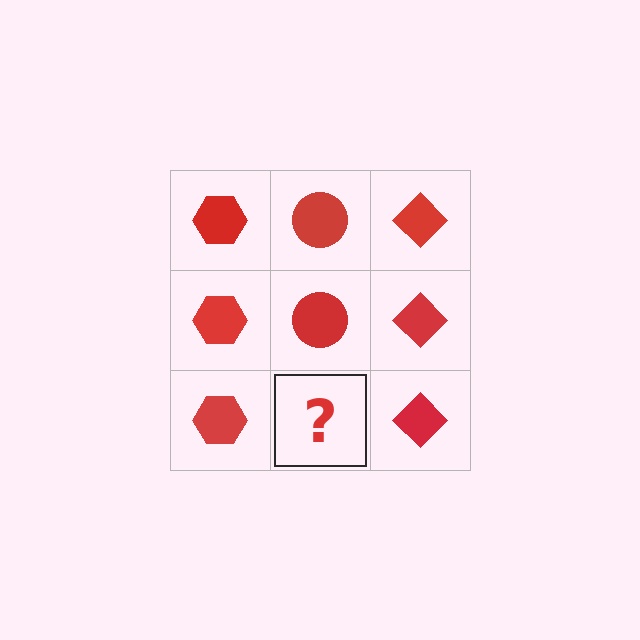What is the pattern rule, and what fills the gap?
The rule is that each column has a consistent shape. The gap should be filled with a red circle.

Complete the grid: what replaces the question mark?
The question mark should be replaced with a red circle.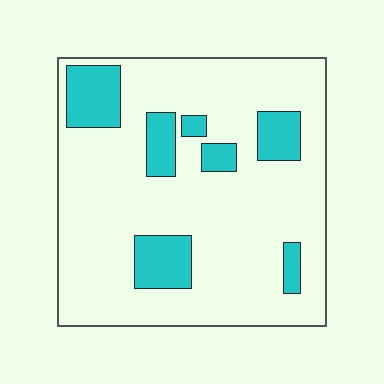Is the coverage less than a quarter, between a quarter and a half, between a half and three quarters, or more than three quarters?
Less than a quarter.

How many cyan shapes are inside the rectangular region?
7.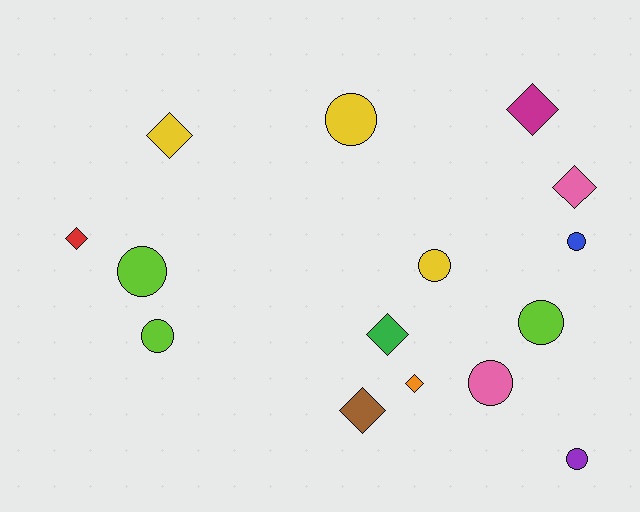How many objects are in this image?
There are 15 objects.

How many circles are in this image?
There are 8 circles.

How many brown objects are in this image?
There is 1 brown object.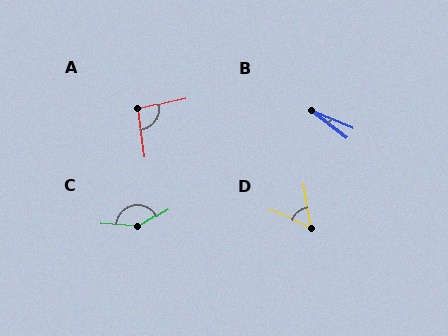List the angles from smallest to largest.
B (15°), D (58°), A (96°), C (147°).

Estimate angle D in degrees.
Approximately 58 degrees.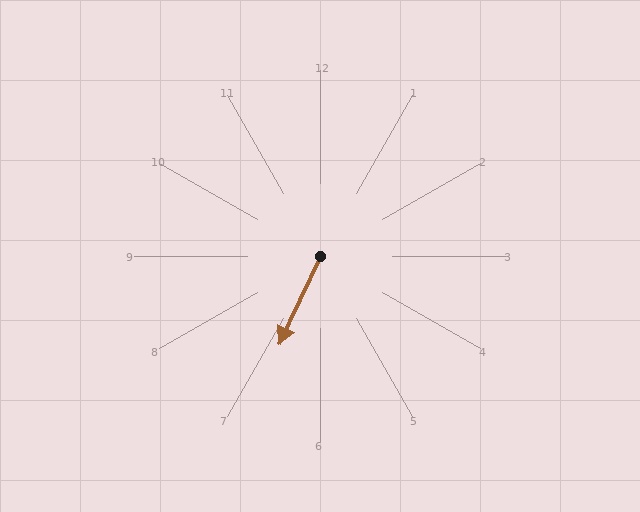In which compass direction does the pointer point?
Southwest.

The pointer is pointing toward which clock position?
Roughly 7 o'clock.